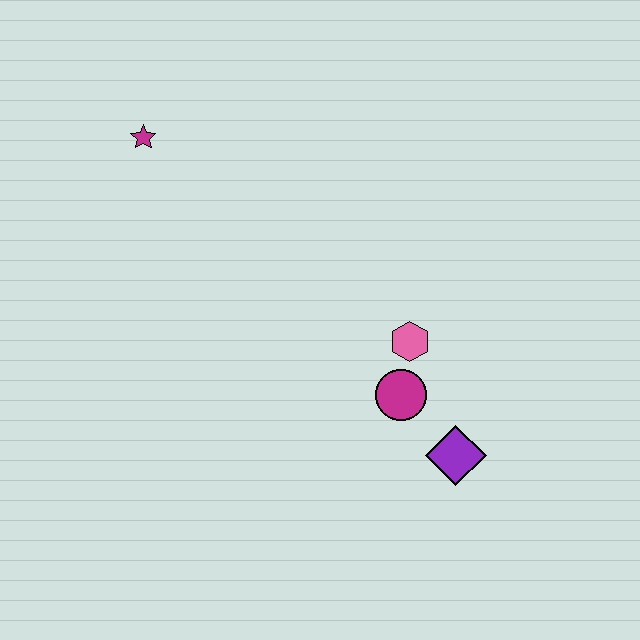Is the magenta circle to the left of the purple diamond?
Yes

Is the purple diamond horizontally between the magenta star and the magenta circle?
No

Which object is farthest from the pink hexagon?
The magenta star is farthest from the pink hexagon.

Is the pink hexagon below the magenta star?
Yes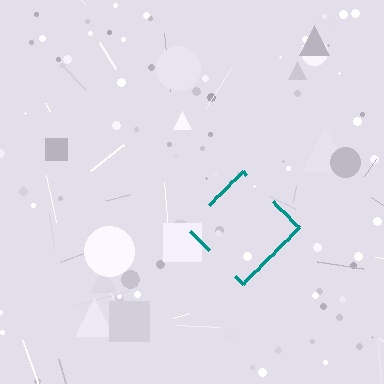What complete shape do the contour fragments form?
The contour fragments form a diamond.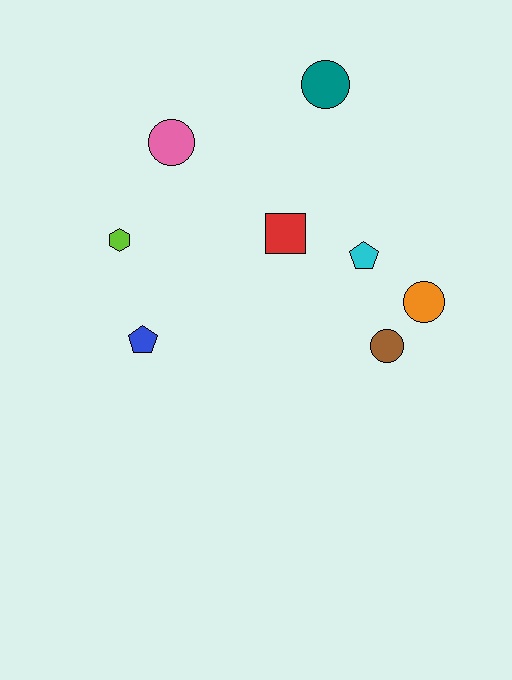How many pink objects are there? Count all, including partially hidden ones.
There is 1 pink object.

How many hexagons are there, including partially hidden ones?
There is 1 hexagon.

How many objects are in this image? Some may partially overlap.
There are 8 objects.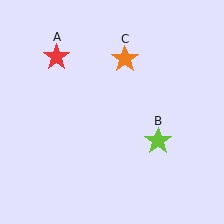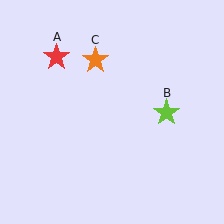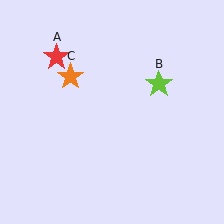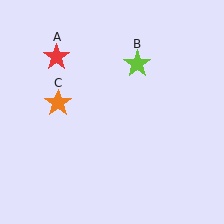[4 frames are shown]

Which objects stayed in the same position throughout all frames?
Red star (object A) remained stationary.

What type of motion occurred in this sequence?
The lime star (object B), orange star (object C) rotated counterclockwise around the center of the scene.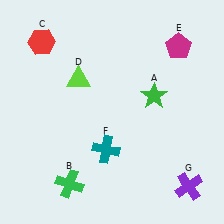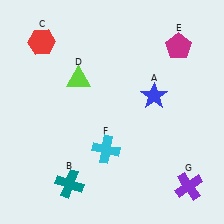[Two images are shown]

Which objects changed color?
A changed from green to blue. B changed from green to teal. F changed from teal to cyan.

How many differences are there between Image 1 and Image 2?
There are 3 differences between the two images.